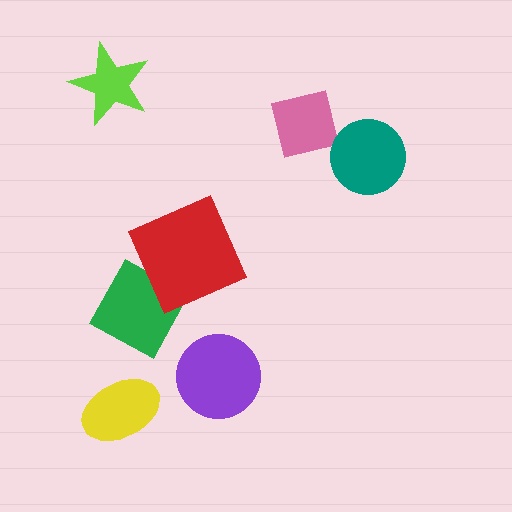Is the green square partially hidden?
Yes, it is partially covered by another shape.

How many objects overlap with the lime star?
0 objects overlap with the lime star.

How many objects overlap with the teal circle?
0 objects overlap with the teal circle.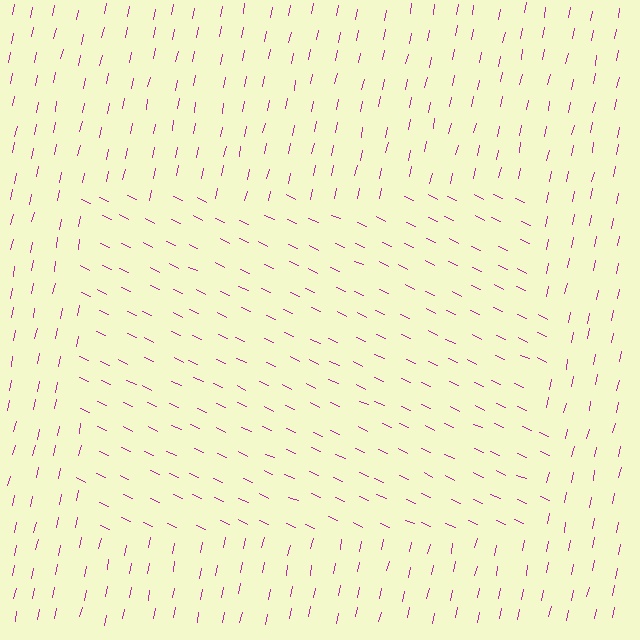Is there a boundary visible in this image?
Yes, there is a texture boundary formed by a change in line orientation.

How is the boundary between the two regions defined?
The boundary is defined purely by a change in line orientation (approximately 77 degrees difference). All lines are the same color and thickness.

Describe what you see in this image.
The image is filled with small magenta line segments. A rectangle region in the image has lines oriented differently from the surrounding lines, creating a visible texture boundary.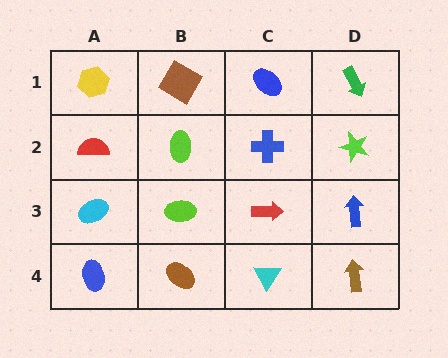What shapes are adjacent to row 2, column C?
A blue ellipse (row 1, column C), a red arrow (row 3, column C), a lime ellipse (row 2, column B), a lime star (row 2, column D).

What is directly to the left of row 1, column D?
A blue ellipse.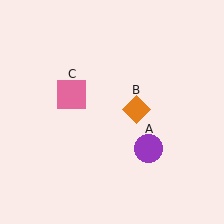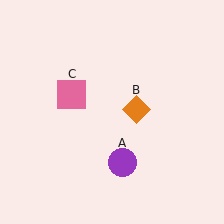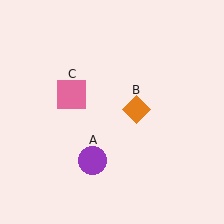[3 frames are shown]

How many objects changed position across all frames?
1 object changed position: purple circle (object A).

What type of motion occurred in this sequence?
The purple circle (object A) rotated clockwise around the center of the scene.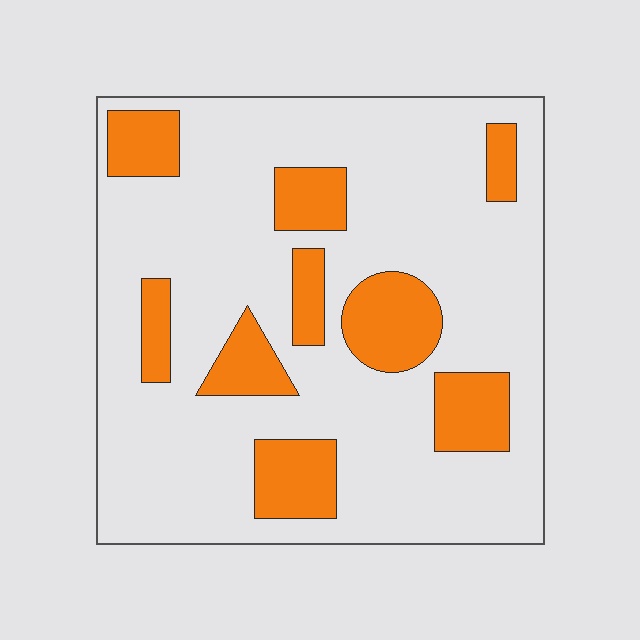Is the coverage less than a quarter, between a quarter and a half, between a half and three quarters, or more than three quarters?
Less than a quarter.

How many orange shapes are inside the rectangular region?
9.